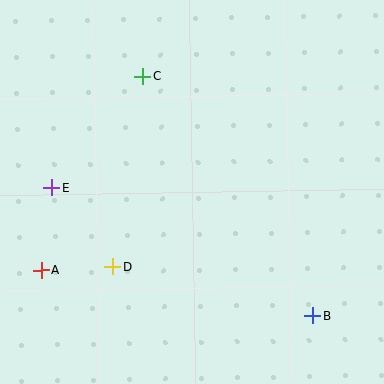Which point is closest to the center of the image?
Point D at (113, 267) is closest to the center.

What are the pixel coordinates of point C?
Point C is at (143, 76).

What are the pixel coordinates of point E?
Point E is at (52, 188).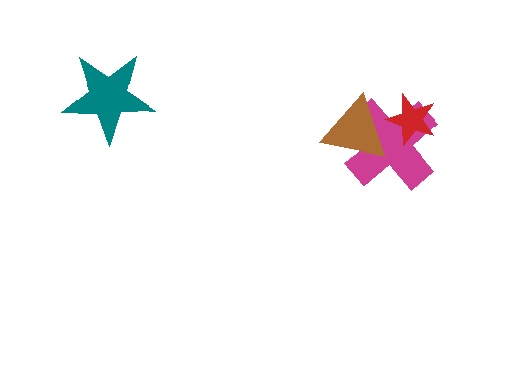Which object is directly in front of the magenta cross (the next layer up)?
The red star is directly in front of the magenta cross.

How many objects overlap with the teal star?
0 objects overlap with the teal star.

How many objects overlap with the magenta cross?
2 objects overlap with the magenta cross.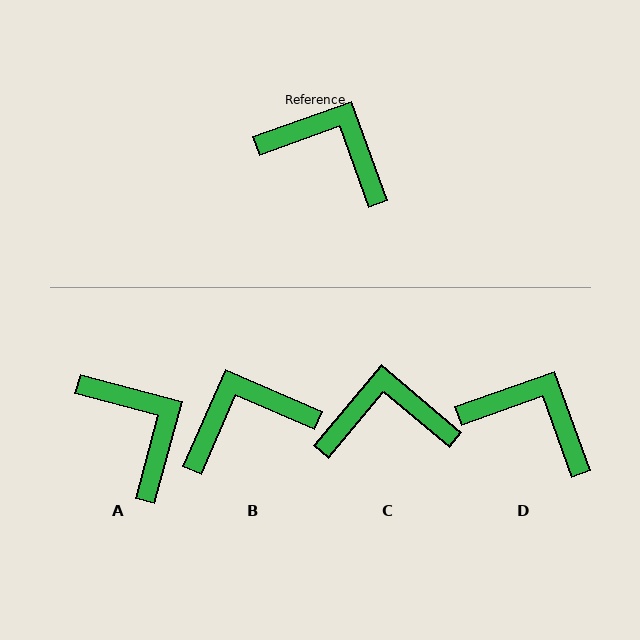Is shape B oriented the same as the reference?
No, it is off by about 47 degrees.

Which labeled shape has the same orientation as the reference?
D.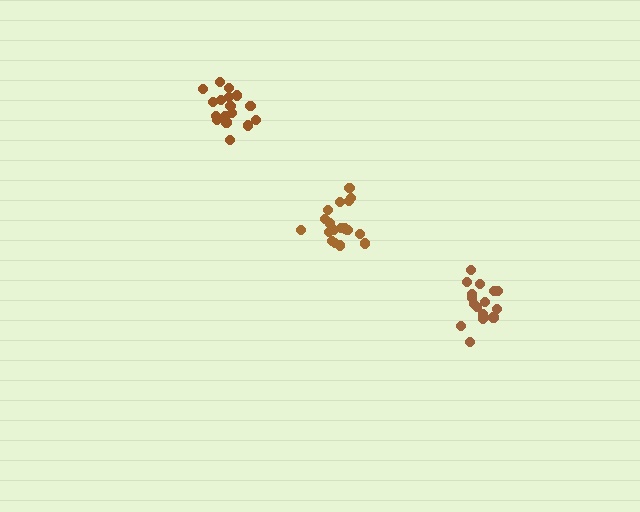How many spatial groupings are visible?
There are 3 spatial groupings.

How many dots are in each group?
Group 1: 17 dots, Group 2: 18 dots, Group 3: 16 dots (51 total).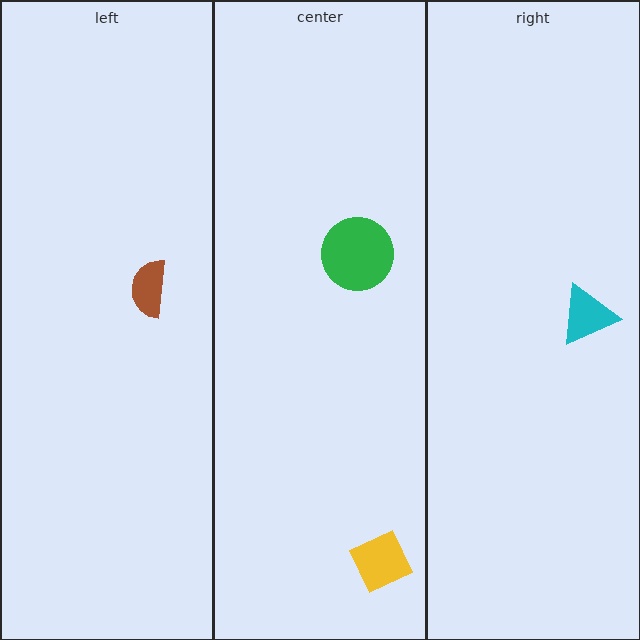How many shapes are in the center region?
2.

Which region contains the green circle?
The center region.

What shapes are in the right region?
The cyan triangle.